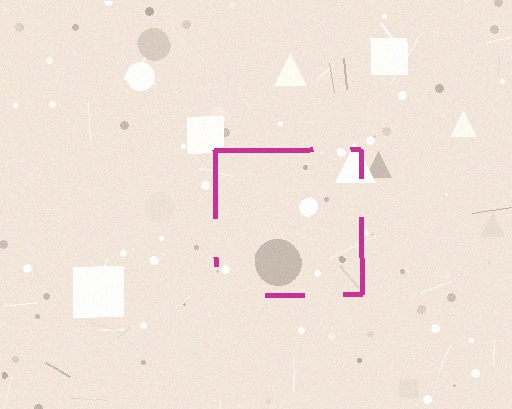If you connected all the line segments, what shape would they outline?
They would outline a square.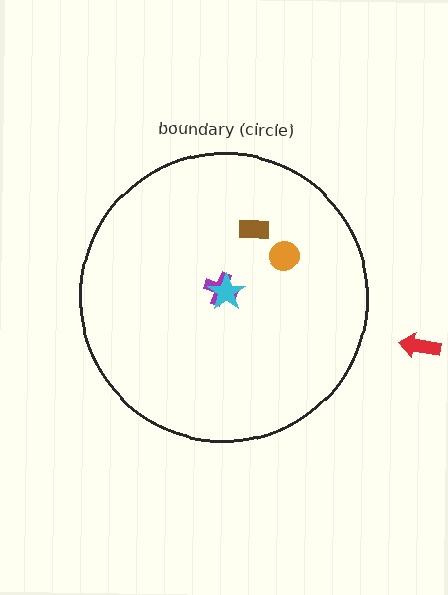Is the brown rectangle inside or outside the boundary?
Inside.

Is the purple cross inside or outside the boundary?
Inside.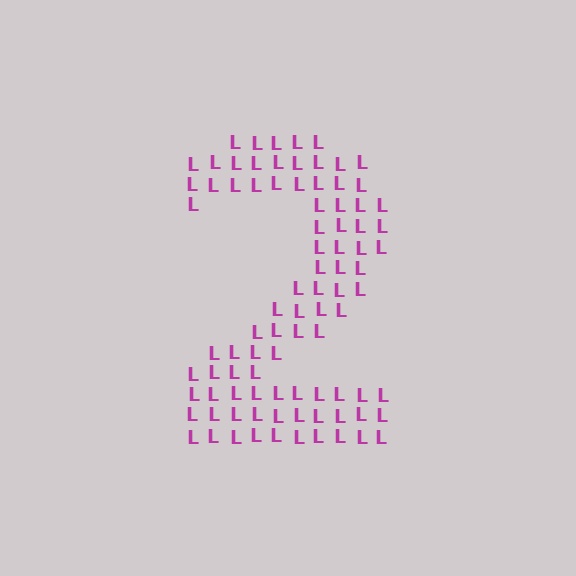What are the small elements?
The small elements are letter L's.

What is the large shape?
The large shape is the digit 2.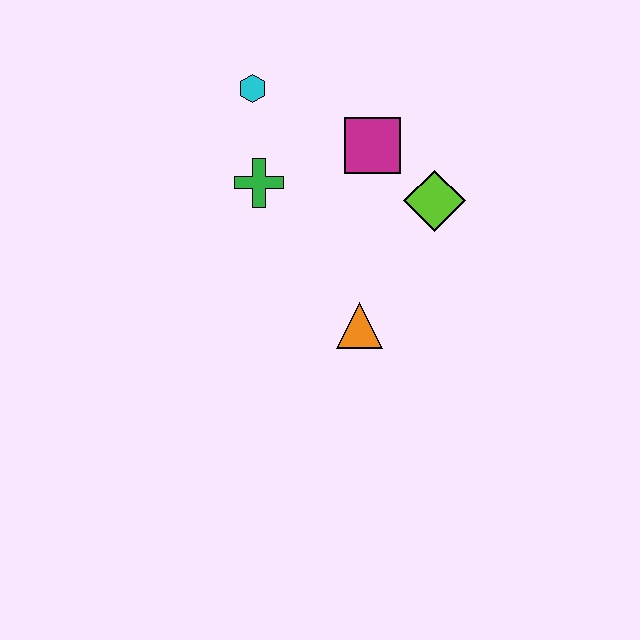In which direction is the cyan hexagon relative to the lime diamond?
The cyan hexagon is to the left of the lime diamond.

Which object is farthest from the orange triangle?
The cyan hexagon is farthest from the orange triangle.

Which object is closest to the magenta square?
The lime diamond is closest to the magenta square.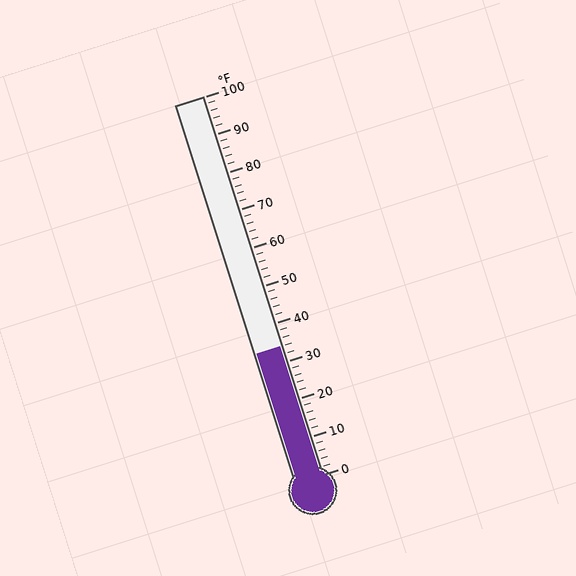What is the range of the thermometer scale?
The thermometer scale ranges from 0°F to 100°F.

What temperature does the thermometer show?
The thermometer shows approximately 34°F.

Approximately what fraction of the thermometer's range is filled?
The thermometer is filled to approximately 35% of its range.